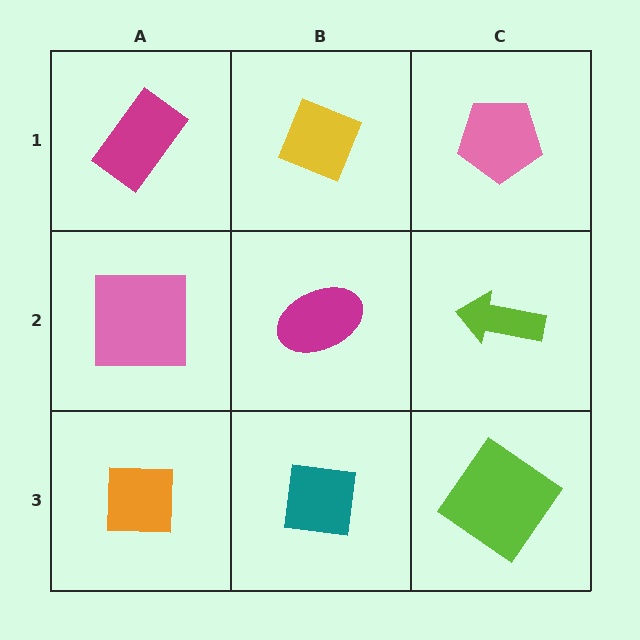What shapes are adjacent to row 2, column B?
A yellow diamond (row 1, column B), a teal square (row 3, column B), a pink square (row 2, column A), a lime arrow (row 2, column C).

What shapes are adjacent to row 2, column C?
A pink pentagon (row 1, column C), a lime diamond (row 3, column C), a magenta ellipse (row 2, column B).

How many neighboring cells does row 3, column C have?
2.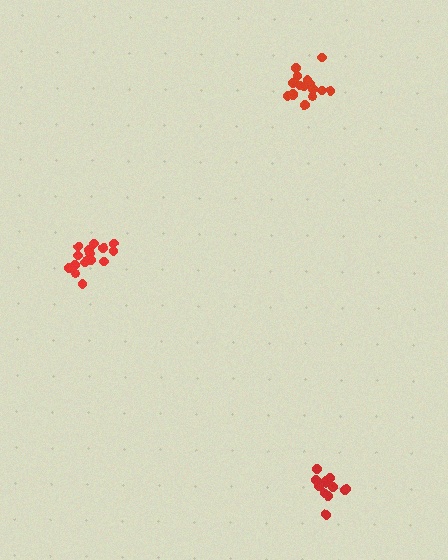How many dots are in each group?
Group 1: 13 dots, Group 2: 17 dots, Group 3: 16 dots (46 total).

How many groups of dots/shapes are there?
There are 3 groups.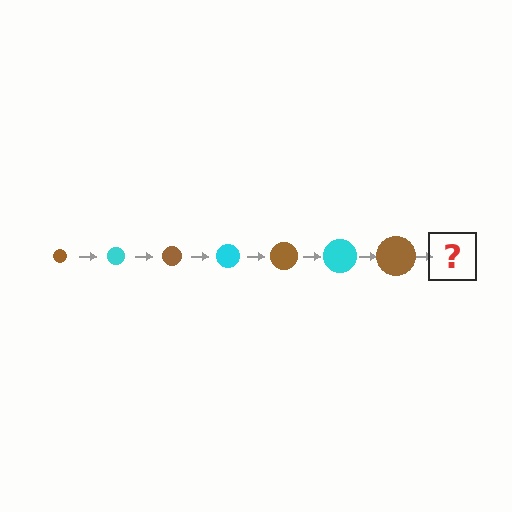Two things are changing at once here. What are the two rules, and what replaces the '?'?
The two rules are that the circle grows larger each step and the color cycles through brown and cyan. The '?' should be a cyan circle, larger than the previous one.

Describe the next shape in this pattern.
It should be a cyan circle, larger than the previous one.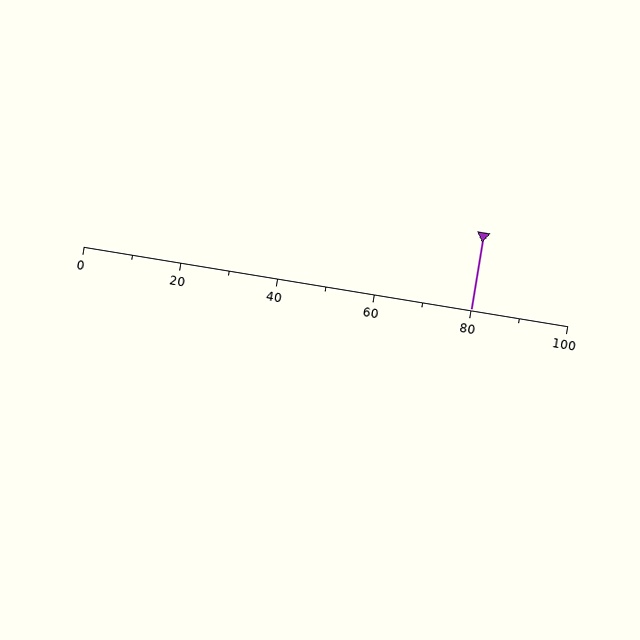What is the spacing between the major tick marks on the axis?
The major ticks are spaced 20 apart.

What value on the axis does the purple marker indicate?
The marker indicates approximately 80.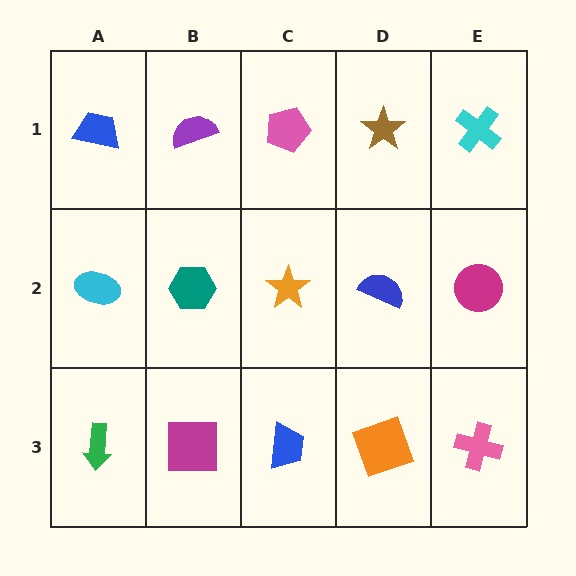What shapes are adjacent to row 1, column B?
A teal hexagon (row 2, column B), a blue trapezoid (row 1, column A), a pink pentagon (row 1, column C).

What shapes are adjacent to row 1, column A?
A cyan ellipse (row 2, column A), a purple semicircle (row 1, column B).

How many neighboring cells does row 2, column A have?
3.